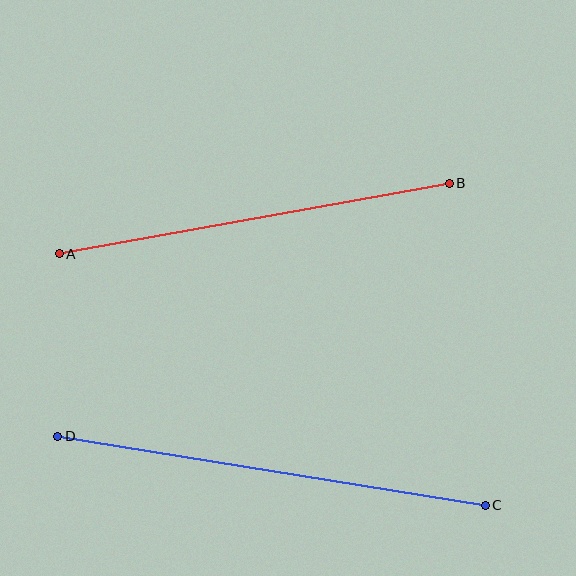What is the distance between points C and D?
The distance is approximately 433 pixels.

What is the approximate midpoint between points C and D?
The midpoint is at approximately (271, 471) pixels.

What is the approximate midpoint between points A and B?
The midpoint is at approximately (254, 218) pixels.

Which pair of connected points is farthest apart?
Points C and D are farthest apart.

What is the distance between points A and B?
The distance is approximately 396 pixels.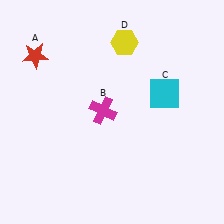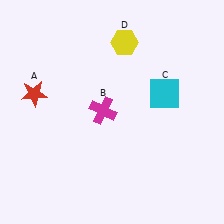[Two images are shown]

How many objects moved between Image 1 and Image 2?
1 object moved between the two images.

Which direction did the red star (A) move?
The red star (A) moved down.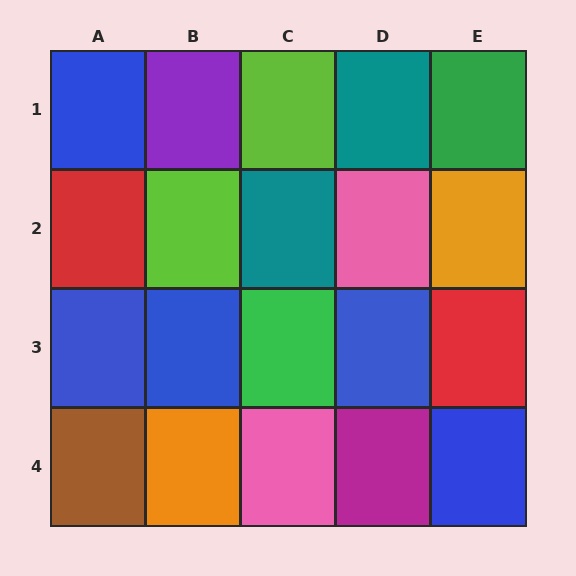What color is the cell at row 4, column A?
Brown.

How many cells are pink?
2 cells are pink.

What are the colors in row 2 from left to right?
Red, lime, teal, pink, orange.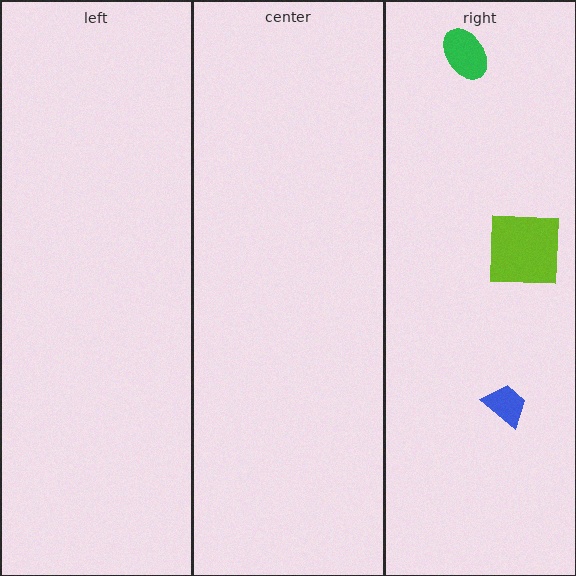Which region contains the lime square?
The right region.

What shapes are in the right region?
The green ellipse, the lime square, the blue trapezoid.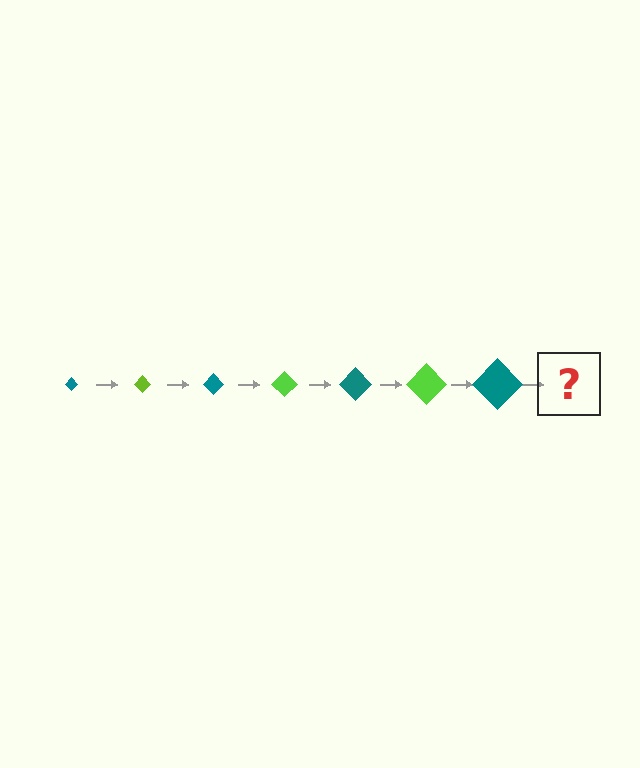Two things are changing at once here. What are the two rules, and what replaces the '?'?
The two rules are that the diamond grows larger each step and the color cycles through teal and lime. The '?' should be a lime diamond, larger than the previous one.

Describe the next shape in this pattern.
It should be a lime diamond, larger than the previous one.